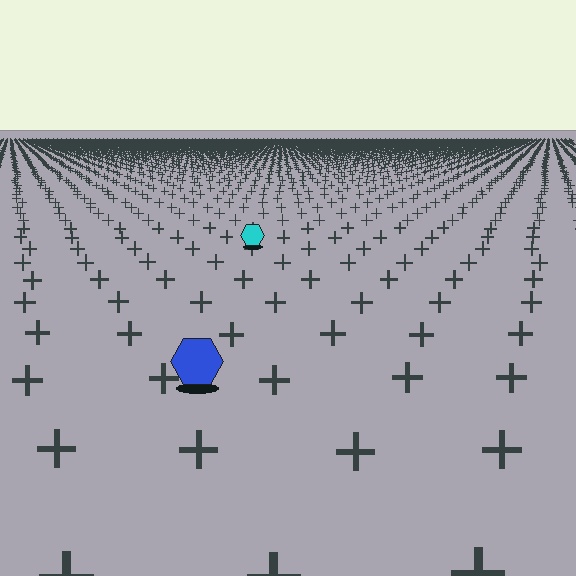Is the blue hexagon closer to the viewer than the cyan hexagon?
Yes. The blue hexagon is closer — you can tell from the texture gradient: the ground texture is coarser near it.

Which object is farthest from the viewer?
The cyan hexagon is farthest from the viewer. It appears smaller and the ground texture around it is denser.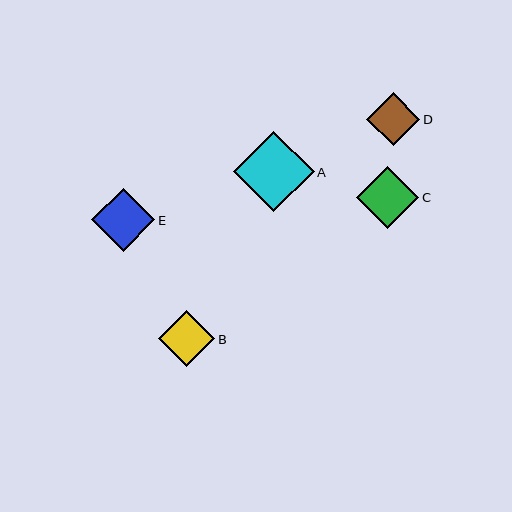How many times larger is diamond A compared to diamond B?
Diamond A is approximately 1.4 times the size of diamond B.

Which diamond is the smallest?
Diamond D is the smallest with a size of approximately 53 pixels.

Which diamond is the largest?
Diamond A is the largest with a size of approximately 80 pixels.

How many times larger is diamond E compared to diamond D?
Diamond E is approximately 1.2 times the size of diamond D.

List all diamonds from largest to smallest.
From largest to smallest: A, E, C, B, D.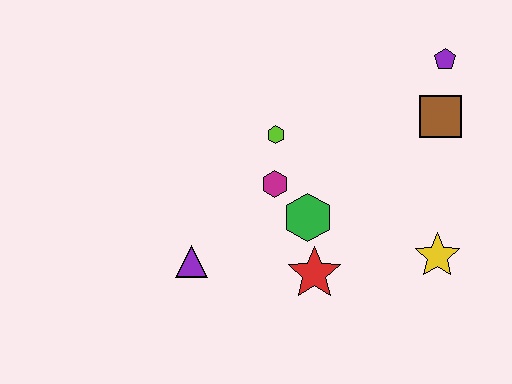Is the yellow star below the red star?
No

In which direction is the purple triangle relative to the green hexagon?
The purple triangle is to the left of the green hexagon.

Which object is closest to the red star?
The green hexagon is closest to the red star.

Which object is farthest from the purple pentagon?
The purple triangle is farthest from the purple pentagon.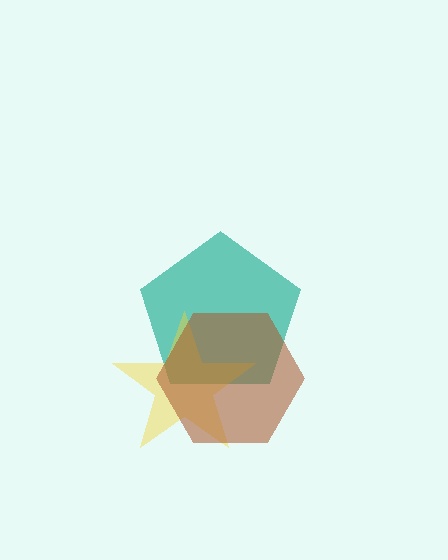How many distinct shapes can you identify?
There are 3 distinct shapes: a teal pentagon, a yellow star, a brown hexagon.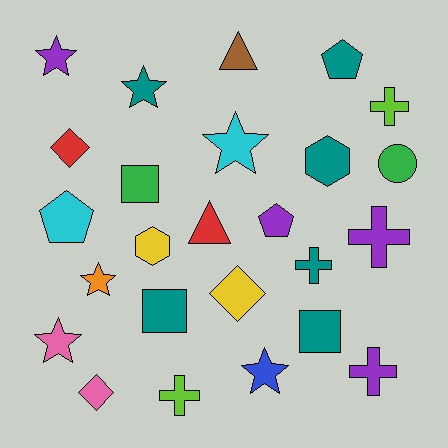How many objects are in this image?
There are 25 objects.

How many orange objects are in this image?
There is 1 orange object.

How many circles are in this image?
There is 1 circle.